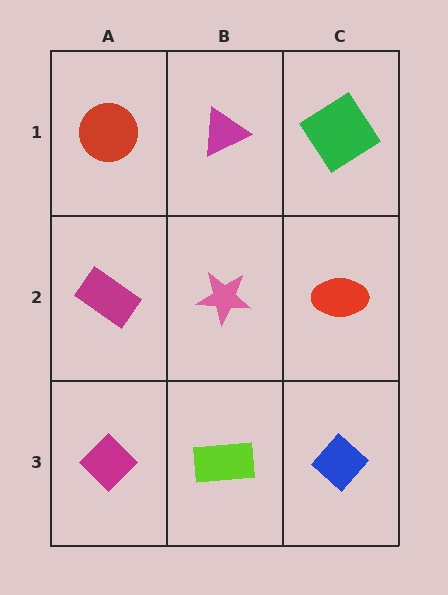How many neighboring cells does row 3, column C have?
2.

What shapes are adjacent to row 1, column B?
A pink star (row 2, column B), a red circle (row 1, column A), a green diamond (row 1, column C).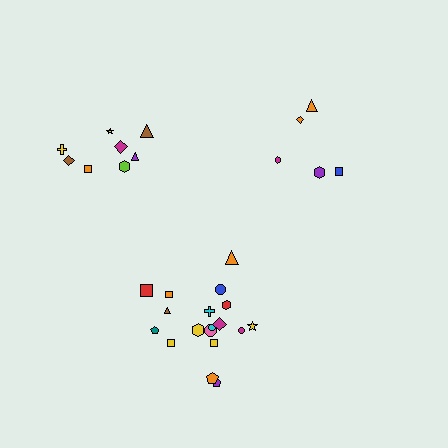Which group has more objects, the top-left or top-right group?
The top-left group.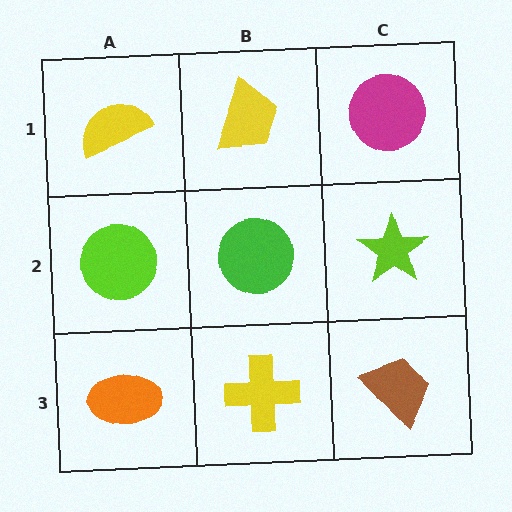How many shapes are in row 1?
3 shapes.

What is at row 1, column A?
A yellow semicircle.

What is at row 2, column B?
A green circle.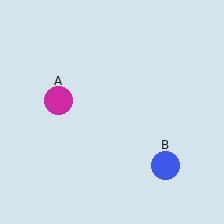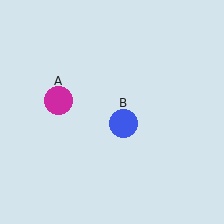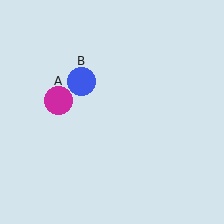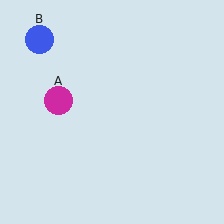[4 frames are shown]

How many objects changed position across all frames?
1 object changed position: blue circle (object B).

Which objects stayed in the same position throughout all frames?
Magenta circle (object A) remained stationary.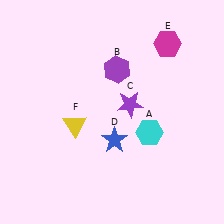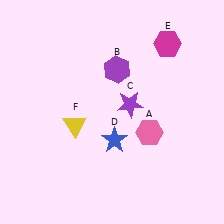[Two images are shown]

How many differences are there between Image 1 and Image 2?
There is 1 difference between the two images.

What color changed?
The hexagon (A) changed from cyan in Image 1 to pink in Image 2.